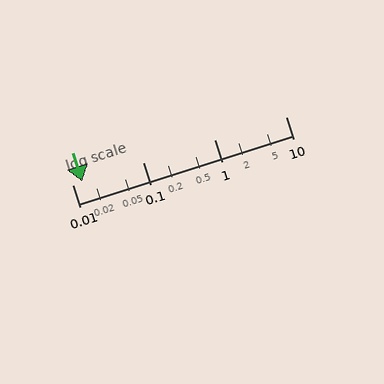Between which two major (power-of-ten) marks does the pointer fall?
The pointer is between 0.01 and 0.1.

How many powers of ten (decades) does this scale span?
The scale spans 3 decades, from 0.01 to 10.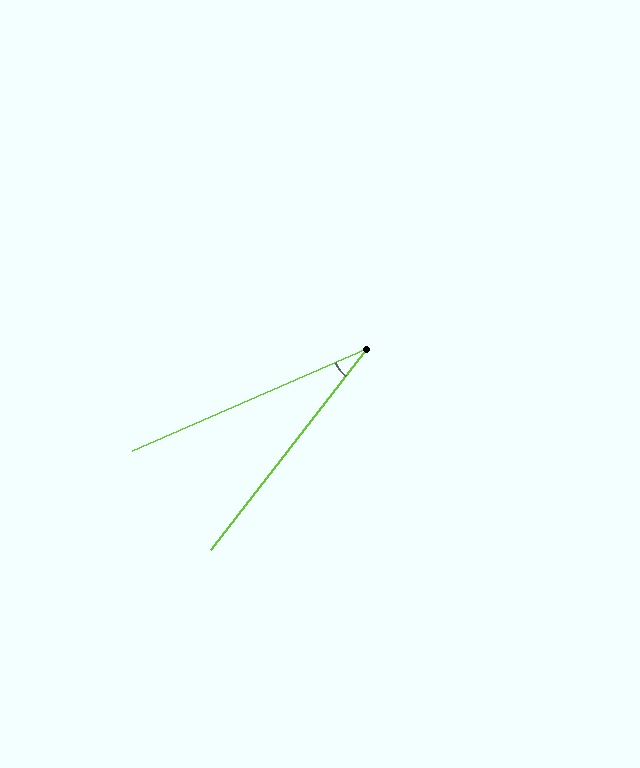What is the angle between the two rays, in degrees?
Approximately 29 degrees.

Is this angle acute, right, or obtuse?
It is acute.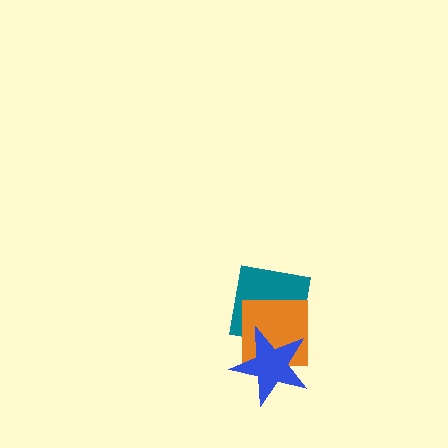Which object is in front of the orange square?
The blue star is in front of the orange square.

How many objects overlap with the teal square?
2 objects overlap with the teal square.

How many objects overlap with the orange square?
2 objects overlap with the orange square.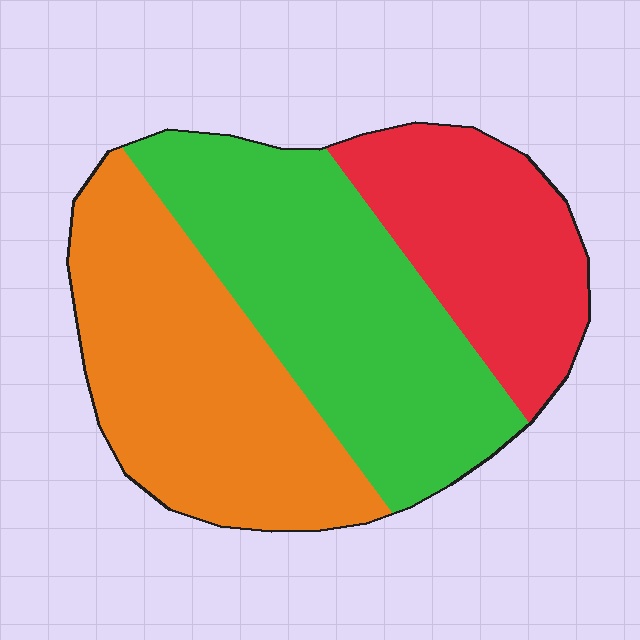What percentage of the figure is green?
Green covers around 40% of the figure.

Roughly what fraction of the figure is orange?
Orange covers 37% of the figure.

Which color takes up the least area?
Red, at roughly 25%.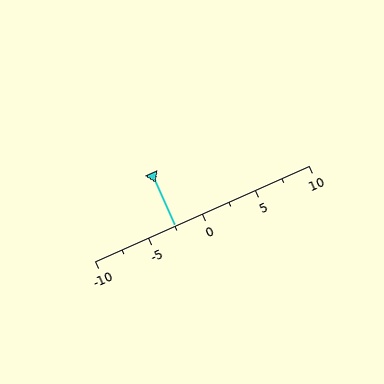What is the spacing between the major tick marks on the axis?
The major ticks are spaced 5 apart.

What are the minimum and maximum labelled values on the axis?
The axis runs from -10 to 10.